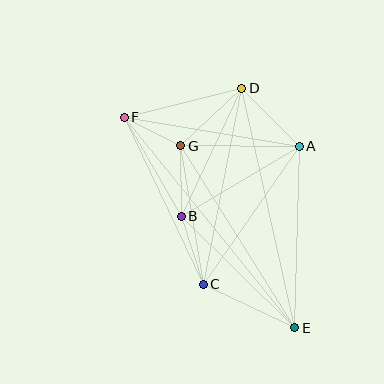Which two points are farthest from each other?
Points E and F are farthest from each other.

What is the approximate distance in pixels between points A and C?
The distance between A and C is approximately 168 pixels.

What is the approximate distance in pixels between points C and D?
The distance between C and D is approximately 200 pixels.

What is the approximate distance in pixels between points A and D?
The distance between A and D is approximately 82 pixels.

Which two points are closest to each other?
Points F and G are closest to each other.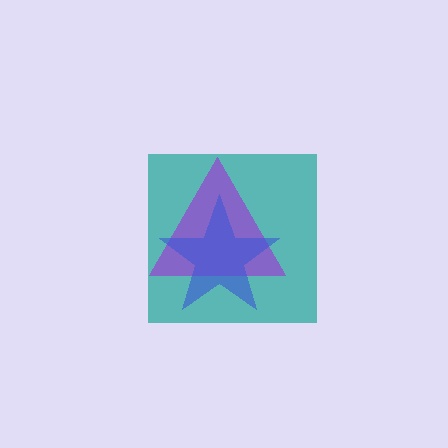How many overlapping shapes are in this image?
There are 3 overlapping shapes in the image.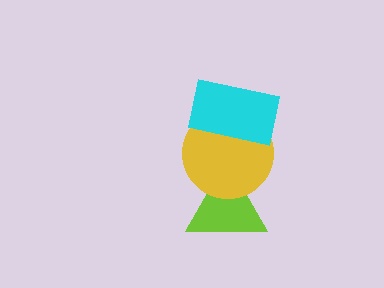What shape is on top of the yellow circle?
The cyan rectangle is on top of the yellow circle.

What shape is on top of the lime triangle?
The yellow circle is on top of the lime triangle.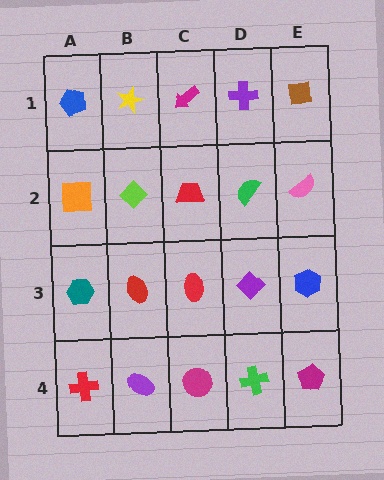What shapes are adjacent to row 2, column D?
A purple cross (row 1, column D), a purple diamond (row 3, column D), a red trapezoid (row 2, column C), a pink semicircle (row 2, column E).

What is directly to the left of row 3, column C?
A red ellipse.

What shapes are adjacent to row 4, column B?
A red ellipse (row 3, column B), a red cross (row 4, column A), a magenta circle (row 4, column C).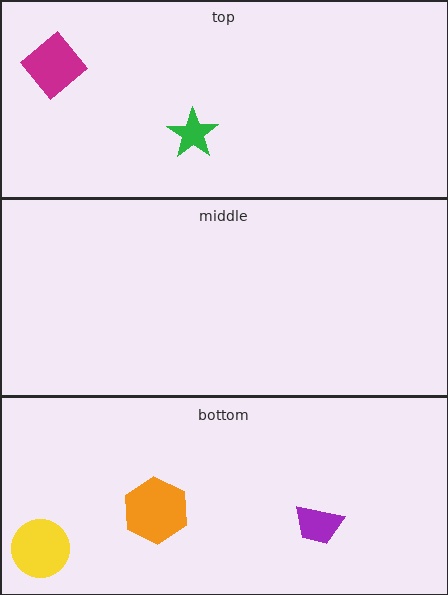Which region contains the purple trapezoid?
The bottom region.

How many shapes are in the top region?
2.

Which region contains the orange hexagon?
The bottom region.